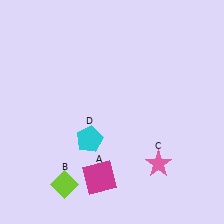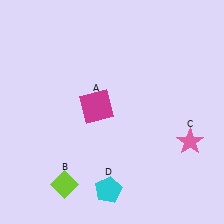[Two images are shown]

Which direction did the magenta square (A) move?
The magenta square (A) moved up.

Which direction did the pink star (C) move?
The pink star (C) moved right.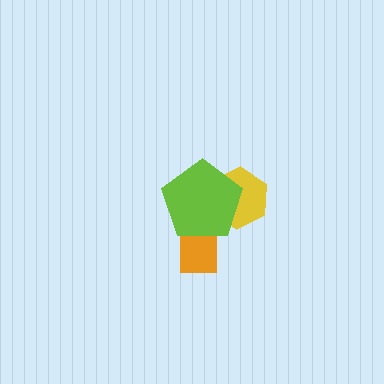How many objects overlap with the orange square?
1 object overlaps with the orange square.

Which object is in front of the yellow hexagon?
The lime pentagon is in front of the yellow hexagon.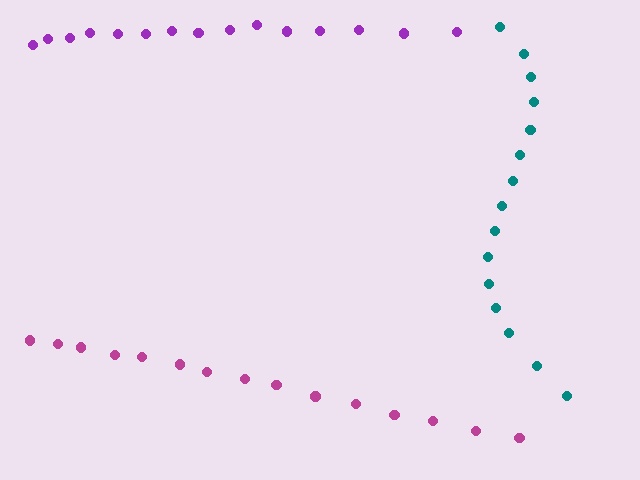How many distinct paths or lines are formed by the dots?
There are 3 distinct paths.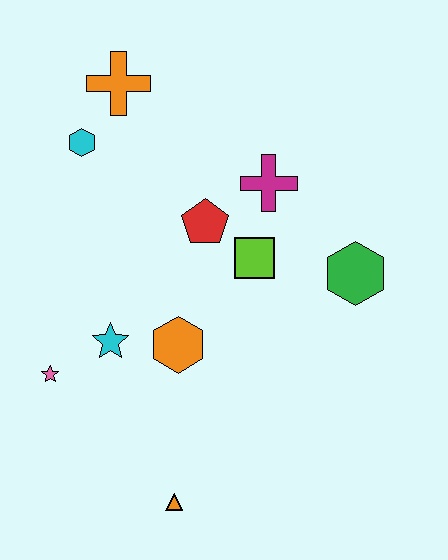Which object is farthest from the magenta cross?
The orange triangle is farthest from the magenta cross.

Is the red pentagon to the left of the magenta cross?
Yes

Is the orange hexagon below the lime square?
Yes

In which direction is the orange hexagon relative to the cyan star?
The orange hexagon is to the right of the cyan star.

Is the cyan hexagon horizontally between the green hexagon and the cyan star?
No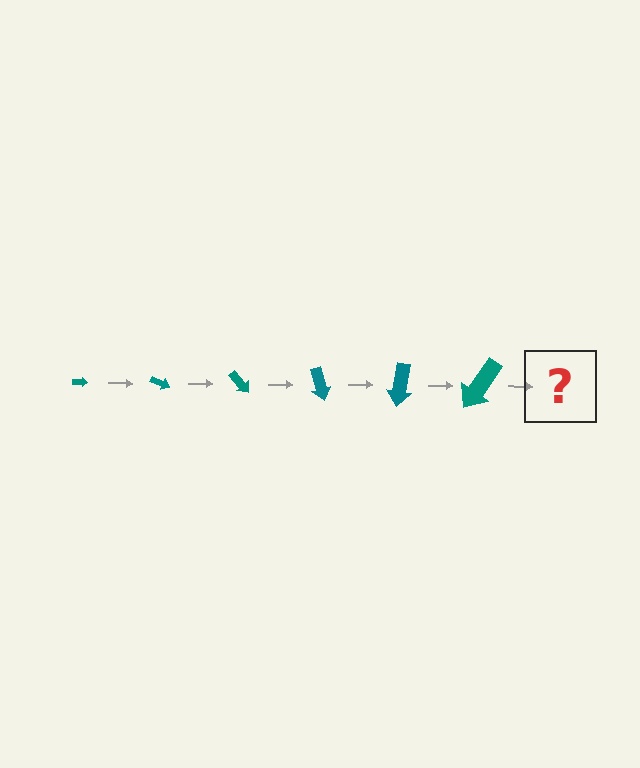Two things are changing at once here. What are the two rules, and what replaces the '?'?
The two rules are that the arrow grows larger each step and it rotates 25 degrees each step. The '?' should be an arrow, larger than the previous one and rotated 150 degrees from the start.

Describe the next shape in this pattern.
It should be an arrow, larger than the previous one and rotated 150 degrees from the start.